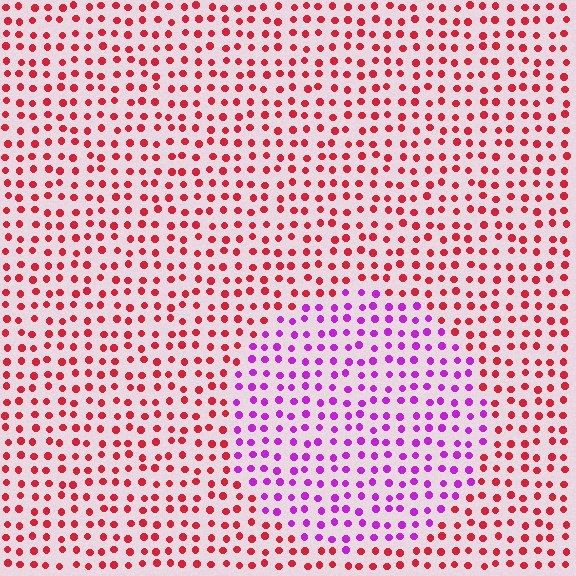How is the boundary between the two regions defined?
The boundary is defined purely by a slight shift in hue (about 58 degrees). Spacing, size, and orientation are identical on both sides.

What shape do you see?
I see a circle.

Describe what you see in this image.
The image is filled with small red elements in a uniform arrangement. A circle-shaped region is visible where the elements are tinted to a slightly different hue, forming a subtle color boundary.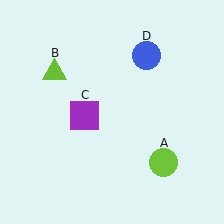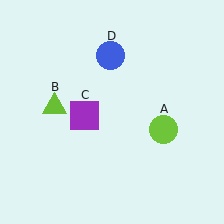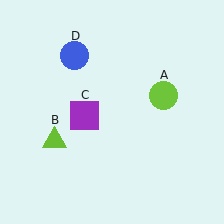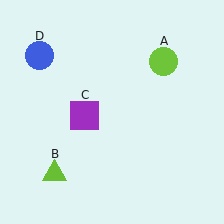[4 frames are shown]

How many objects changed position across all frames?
3 objects changed position: lime circle (object A), lime triangle (object B), blue circle (object D).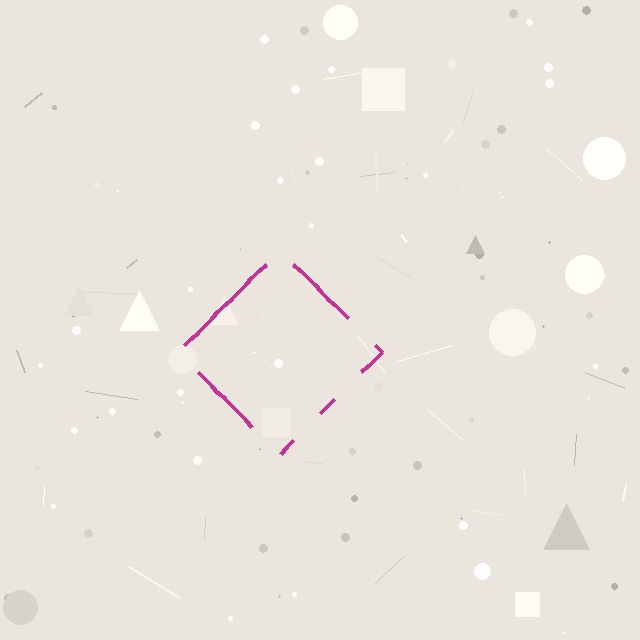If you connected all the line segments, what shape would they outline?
They would outline a diamond.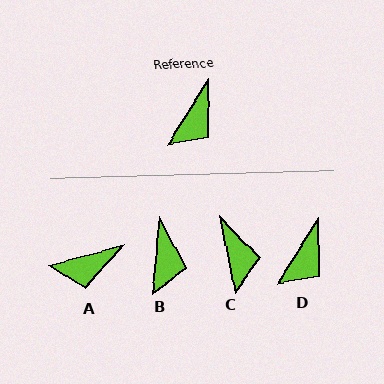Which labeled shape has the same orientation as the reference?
D.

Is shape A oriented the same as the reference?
No, it is off by about 43 degrees.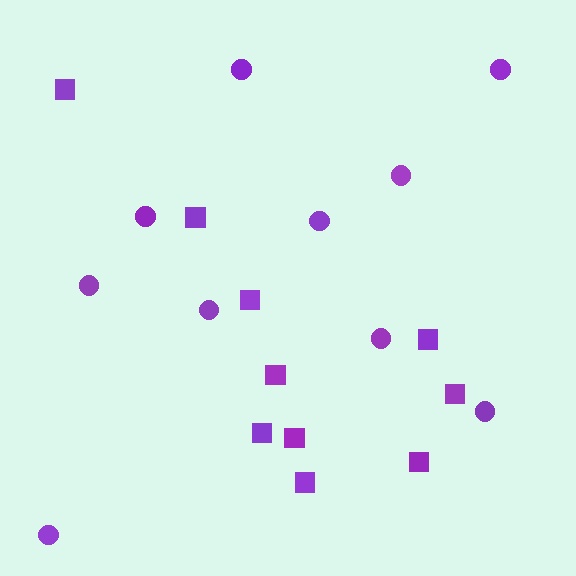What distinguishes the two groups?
There are 2 groups: one group of squares (10) and one group of circles (10).